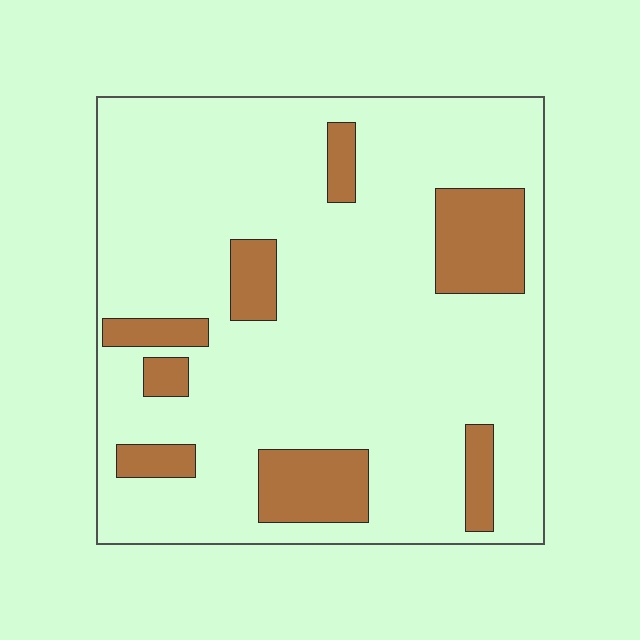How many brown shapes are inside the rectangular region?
8.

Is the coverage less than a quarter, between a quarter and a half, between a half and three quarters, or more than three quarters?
Less than a quarter.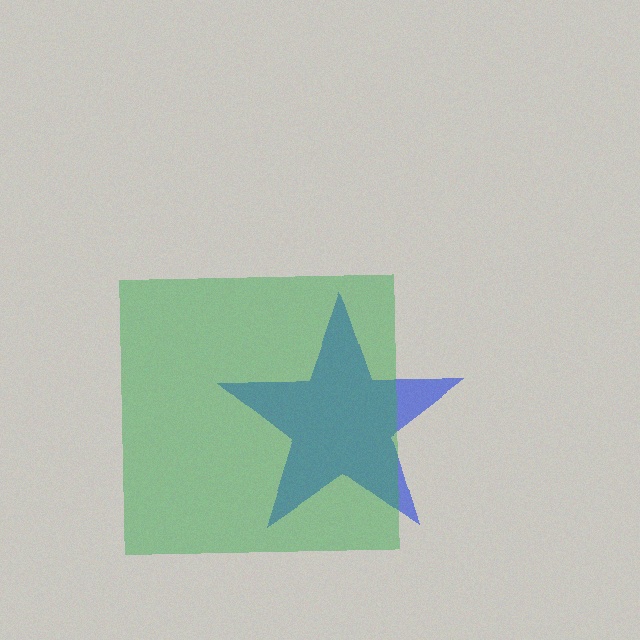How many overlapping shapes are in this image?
There are 2 overlapping shapes in the image.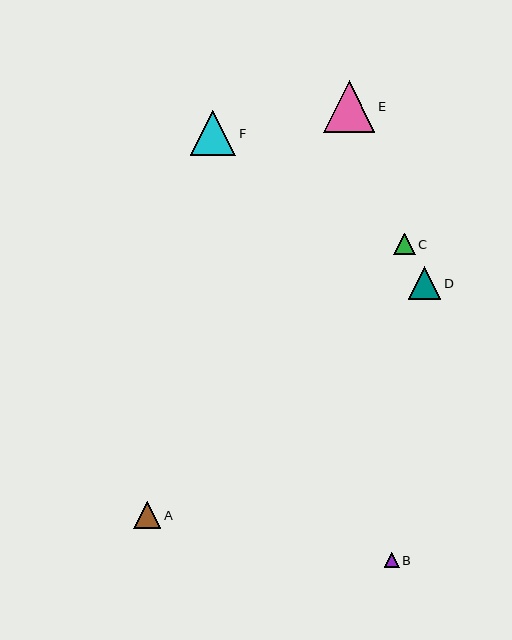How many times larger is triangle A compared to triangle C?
Triangle A is approximately 1.3 times the size of triangle C.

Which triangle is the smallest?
Triangle B is the smallest with a size of approximately 15 pixels.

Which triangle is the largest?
Triangle E is the largest with a size of approximately 52 pixels.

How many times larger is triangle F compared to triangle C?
Triangle F is approximately 2.1 times the size of triangle C.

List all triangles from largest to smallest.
From largest to smallest: E, F, D, A, C, B.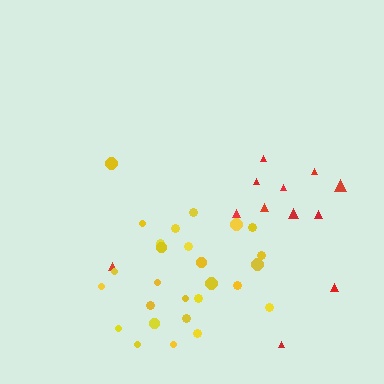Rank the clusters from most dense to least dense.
yellow, red.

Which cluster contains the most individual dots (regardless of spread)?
Yellow (27).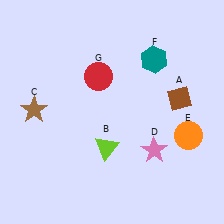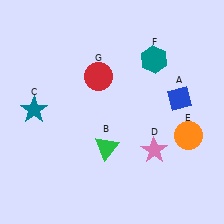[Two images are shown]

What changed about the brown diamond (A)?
In Image 1, A is brown. In Image 2, it changed to blue.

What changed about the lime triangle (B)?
In Image 1, B is lime. In Image 2, it changed to green.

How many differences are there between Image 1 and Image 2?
There are 3 differences between the two images.